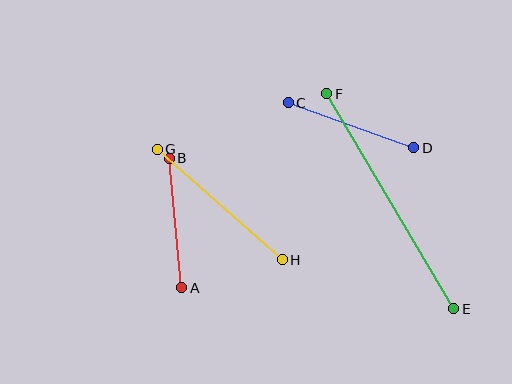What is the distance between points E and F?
The distance is approximately 249 pixels.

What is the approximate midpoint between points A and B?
The midpoint is at approximately (175, 223) pixels.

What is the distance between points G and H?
The distance is approximately 167 pixels.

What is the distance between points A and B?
The distance is approximately 130 pixels.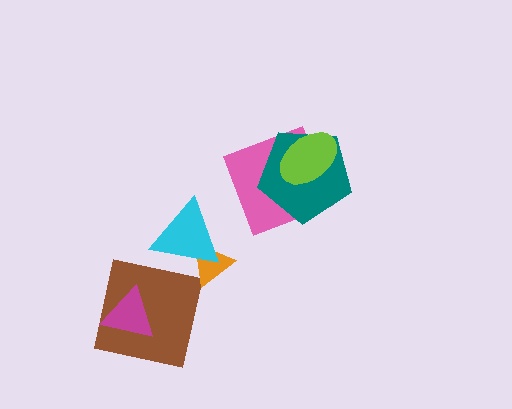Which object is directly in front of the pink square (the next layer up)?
The teal pentagon is directly in front of the pink square.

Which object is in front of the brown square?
The magenta triangle is in front of the brown square.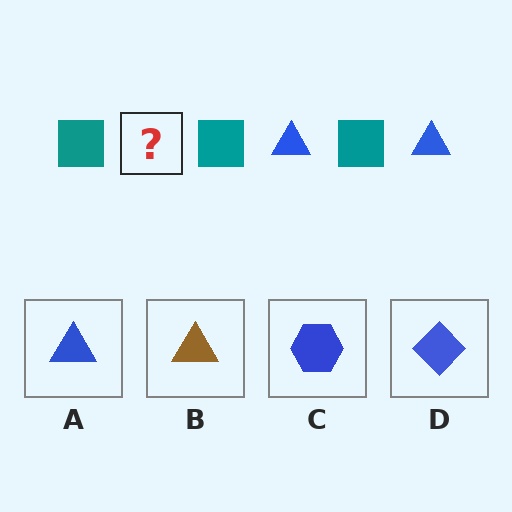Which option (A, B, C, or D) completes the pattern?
A.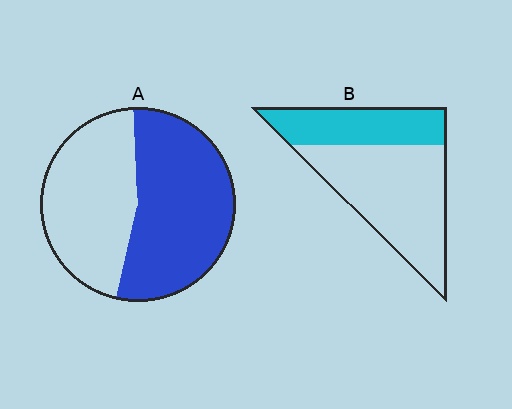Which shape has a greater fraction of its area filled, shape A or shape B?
Shape A.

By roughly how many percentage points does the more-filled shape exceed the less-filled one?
By roughly 20 percentage points (A over B).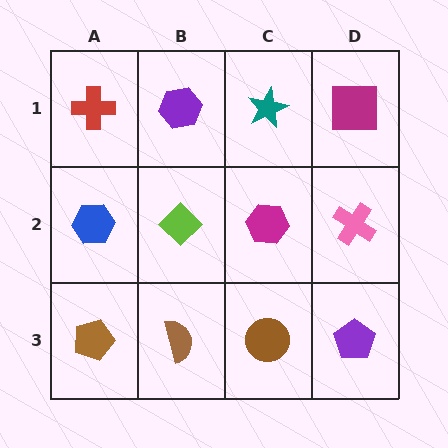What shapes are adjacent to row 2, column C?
A teal star (row 1, column C), a brown circle (row 3, column C), a lime diamond (row 2, column B), a pink cross (row 2, column D).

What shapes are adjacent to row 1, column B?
A lime diamond (row 2, column B), a red cross (row 1, column A), a teal star (row 1, column C).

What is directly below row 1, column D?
A pink cross.